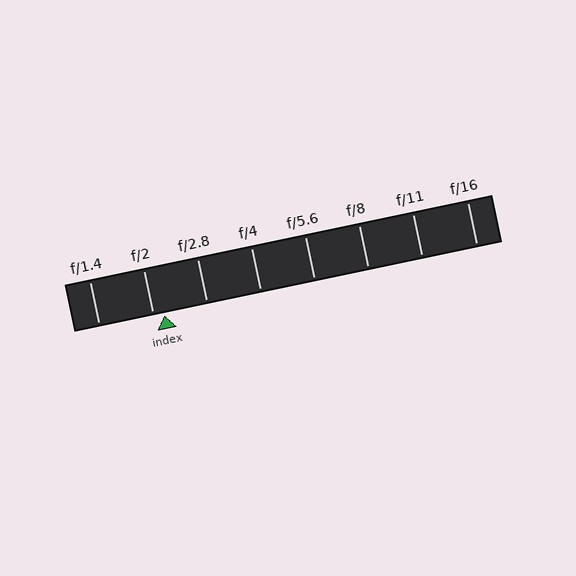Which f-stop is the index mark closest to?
The index mark is closest to f/2.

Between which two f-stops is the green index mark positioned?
The index mark is between f/2 and f/2.8.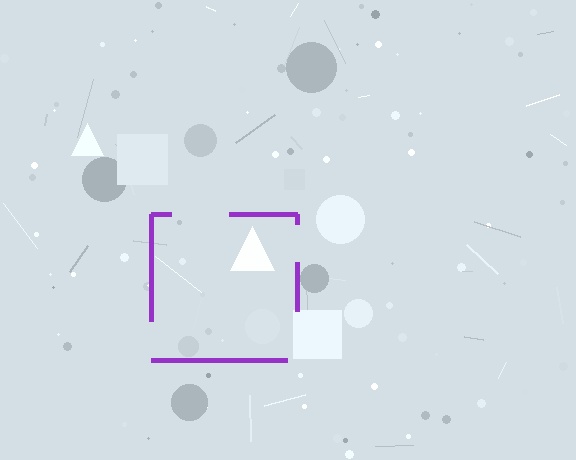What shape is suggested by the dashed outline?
The dashed outline suggests a square.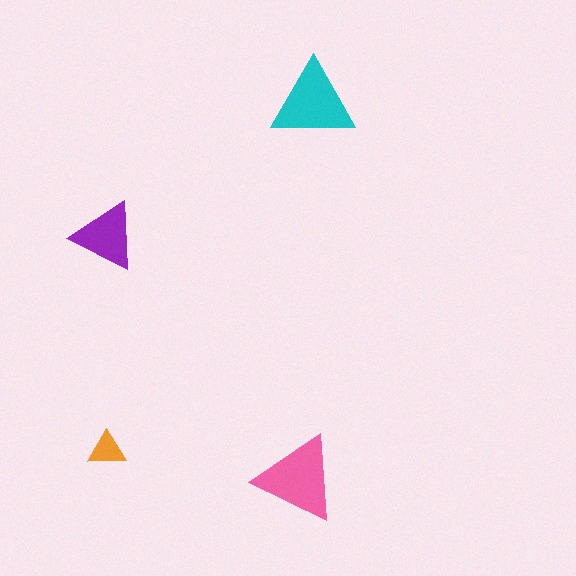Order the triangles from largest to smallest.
the pink one, the cyan one, the purple one, the orange one.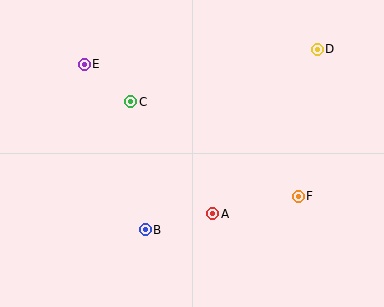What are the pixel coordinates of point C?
Point C is at (131, 102).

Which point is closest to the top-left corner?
Point E is closest to the top-left corner.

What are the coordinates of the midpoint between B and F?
The midpoint between B and F is at (222, 213).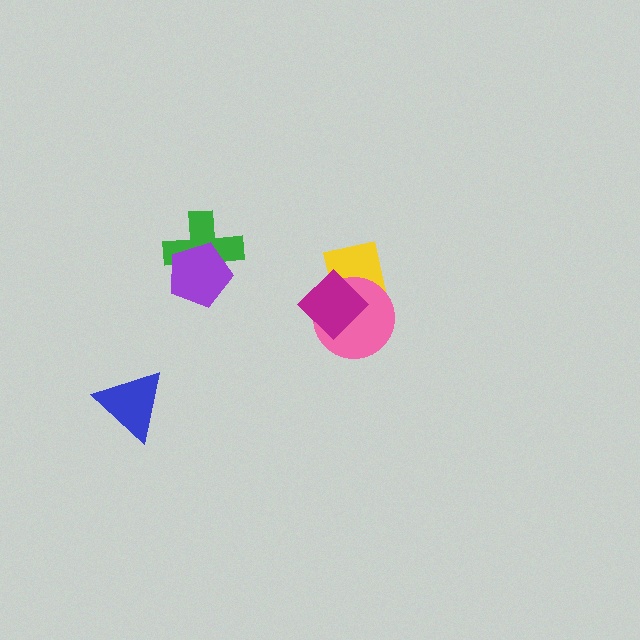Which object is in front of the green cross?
The purple pentagon is in front of the green cross.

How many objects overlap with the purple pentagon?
1 object overlaps with the purple pentagon.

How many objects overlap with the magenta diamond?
2 objects overlap with the magenta diamond.